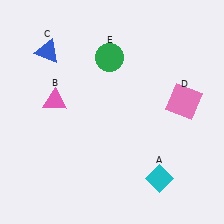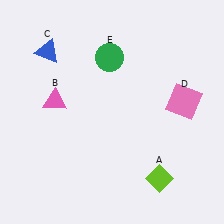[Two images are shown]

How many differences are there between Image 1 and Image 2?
There is 1 difference between the two images.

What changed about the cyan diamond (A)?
In Image 1, A is cyan. In Image 2, it changed to lime.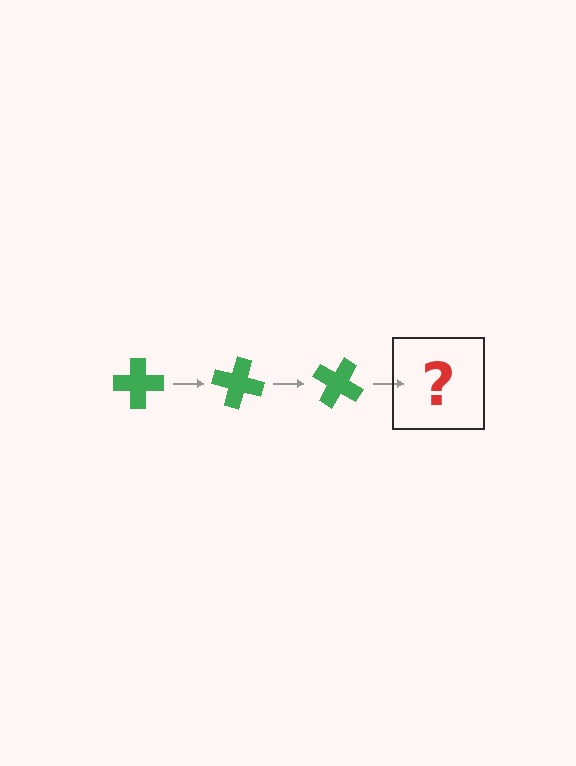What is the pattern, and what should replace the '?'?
The pattern is that the cross rotates 15 degrees each step. The '?' should be a green cross rotated 45 degrees.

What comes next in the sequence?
The next element should be a green cross rotated 45 degrees.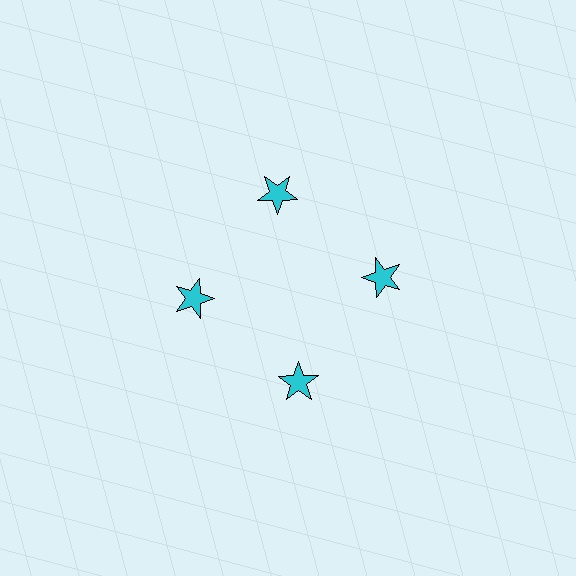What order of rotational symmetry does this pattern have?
This pattern has 4-fold rotational symmetry.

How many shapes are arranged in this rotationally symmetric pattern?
There are 4 shapes, arranged in 4 groups of 1.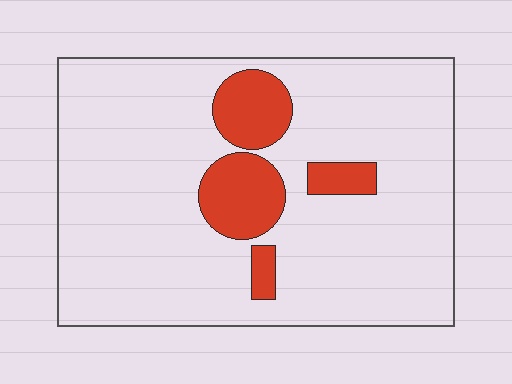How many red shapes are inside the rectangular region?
4.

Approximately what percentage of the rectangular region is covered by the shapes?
Approximately 15%.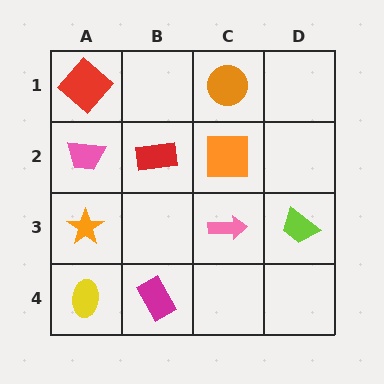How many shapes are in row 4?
2 shapes.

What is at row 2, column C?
An orange square.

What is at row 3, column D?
A lime trapezoid.